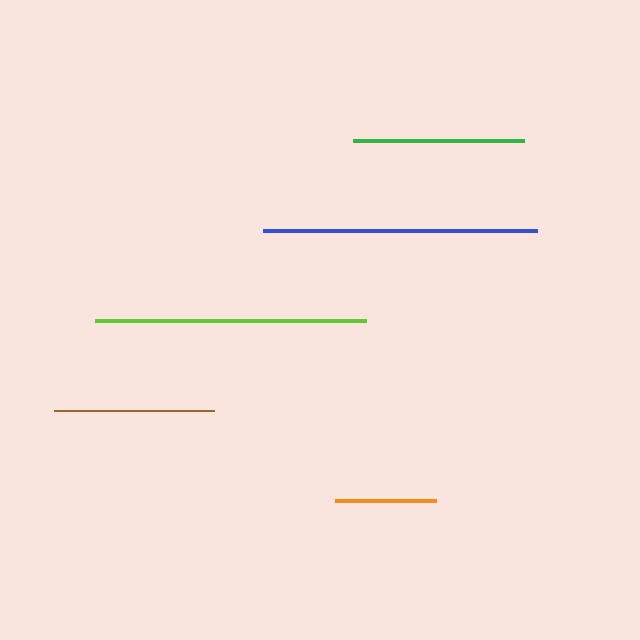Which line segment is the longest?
The blue line is the longest at approximately 274 pixels.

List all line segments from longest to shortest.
From longest to shortest: blue, lime, green, brown, orange.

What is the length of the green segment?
The green segment is approximately 171 pixels long.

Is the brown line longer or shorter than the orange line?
The brown line is longer than the orange line.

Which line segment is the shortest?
The orange line is the shortest at approximately 101 pixels.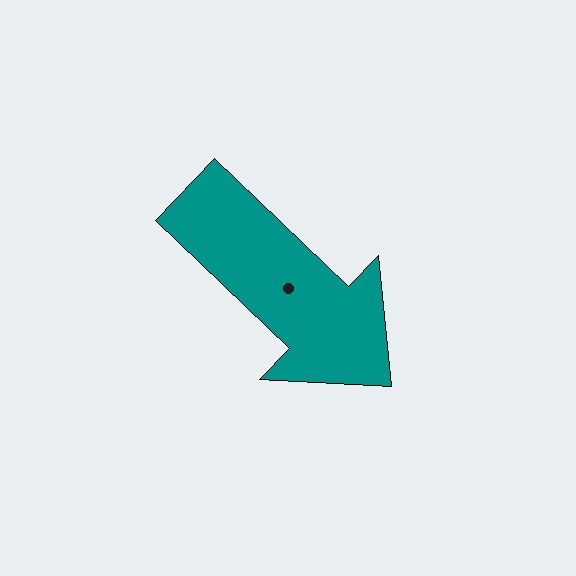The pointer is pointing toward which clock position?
Roughly 4 o'clock.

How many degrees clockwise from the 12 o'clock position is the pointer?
Approximately 134 degrees.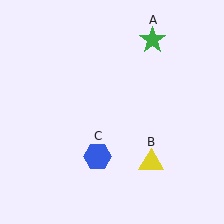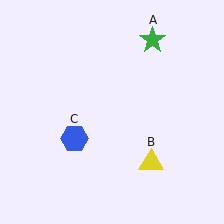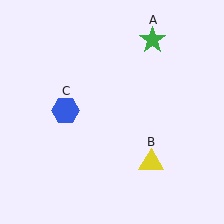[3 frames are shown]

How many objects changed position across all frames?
1 object changed position: blue hexagon (object C).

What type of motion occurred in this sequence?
The blue hexagon (object C) rotated clockwise around the center of the scene.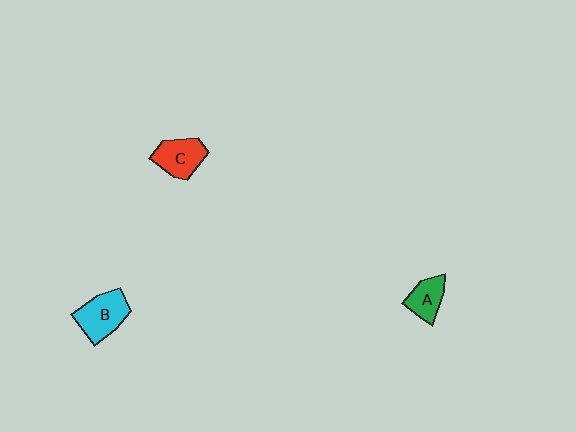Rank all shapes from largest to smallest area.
From largest to smallest: B (cyan), C (red), A (green).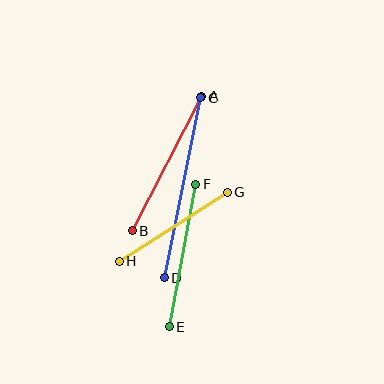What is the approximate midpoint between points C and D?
The midpoint is at approximately (183, 188) pixels.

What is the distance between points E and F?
The distance is approximately 145 pixels.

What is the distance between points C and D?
The distance is approximately 184 pixels.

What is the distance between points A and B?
The distance is approximately 151 pixels.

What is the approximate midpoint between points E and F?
The midpoint is at approximately (183, 255) pixels.